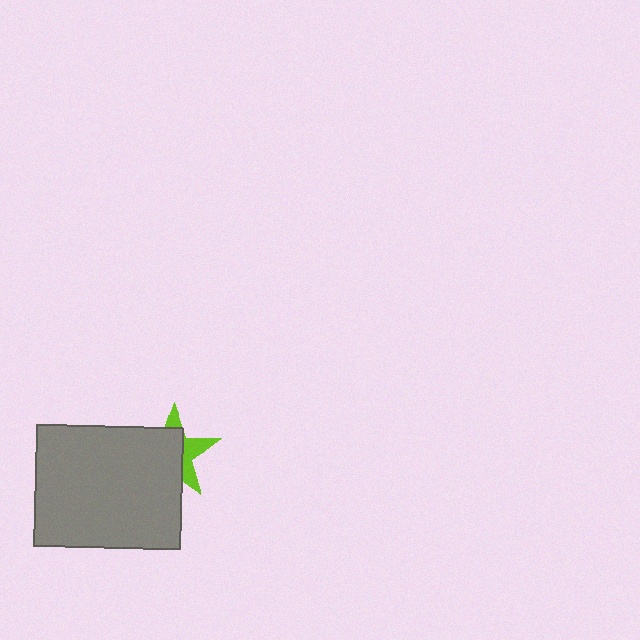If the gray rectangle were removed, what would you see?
You would see the complete lime star.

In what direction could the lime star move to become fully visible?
The lime star could move toward the upper-right. That would shift it out from behind the gray rectangle entirely.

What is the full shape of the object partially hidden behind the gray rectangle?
The partially hidden object is a lime star.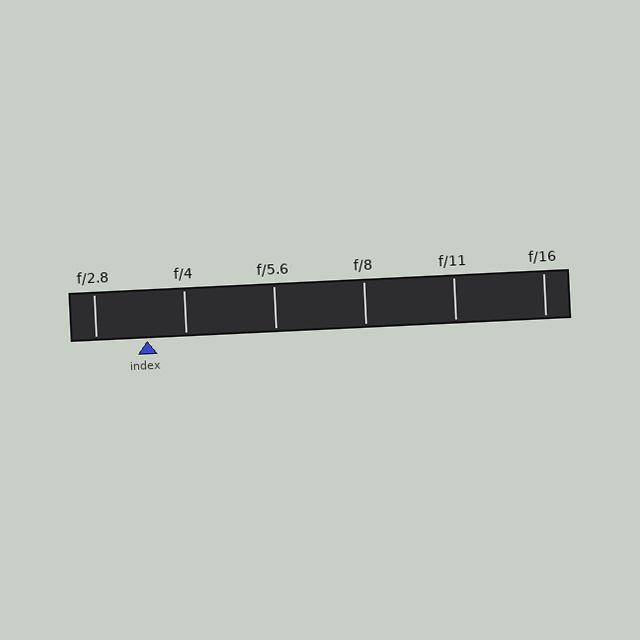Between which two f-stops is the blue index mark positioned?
The index mark is between f/2.8 and f/4.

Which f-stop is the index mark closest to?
The index mark is closest to f/4.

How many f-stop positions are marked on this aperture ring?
There are 6 f-stop positions marked.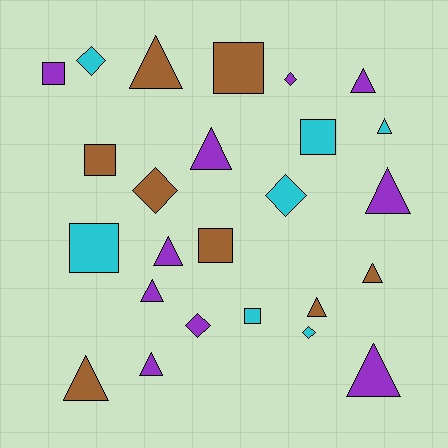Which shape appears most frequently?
Triangle, with 12 objects.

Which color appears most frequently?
Purple, with 10 objects.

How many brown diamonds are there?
There is 1 brown diamond.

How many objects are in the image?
There are 25 objects.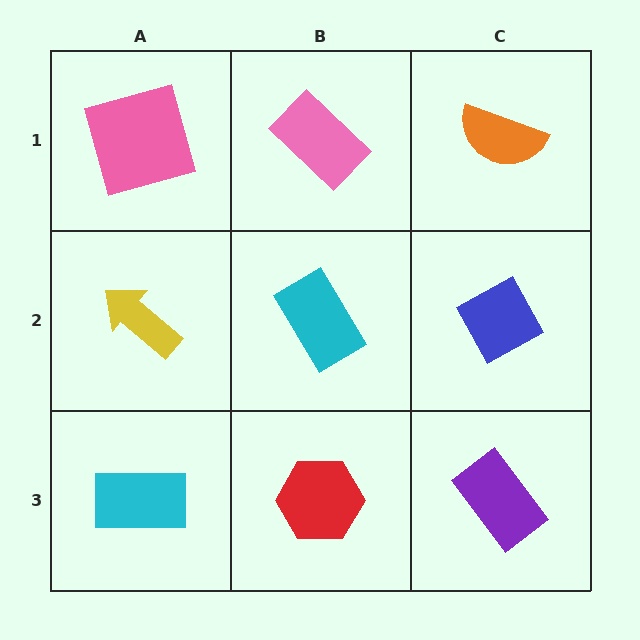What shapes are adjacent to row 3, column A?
A yellow arrow (row 2, column A), a red hexagon (row 3, column B).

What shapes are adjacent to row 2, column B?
A pink rectangle (row 1, column B), a red hexagon (row 3, column B), a yellow arrow (row 2, column A), a blue diamond (row 2, column C).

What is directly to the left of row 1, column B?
A pink square.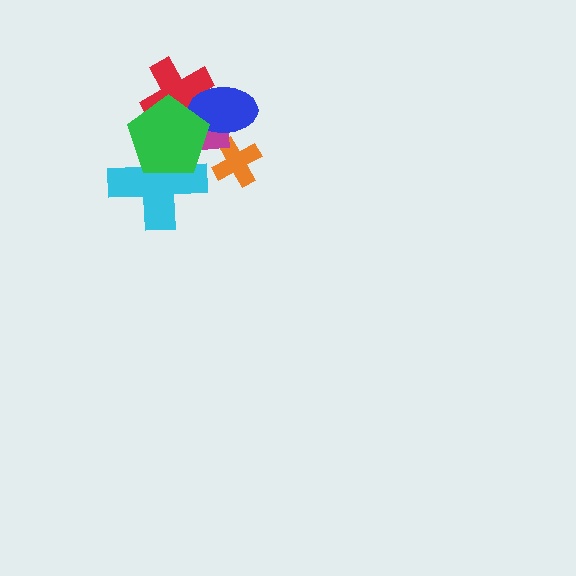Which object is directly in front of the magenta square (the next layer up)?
The red cross is directly in front of the magenta square.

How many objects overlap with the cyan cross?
2 objects overlap with the cyan cross.